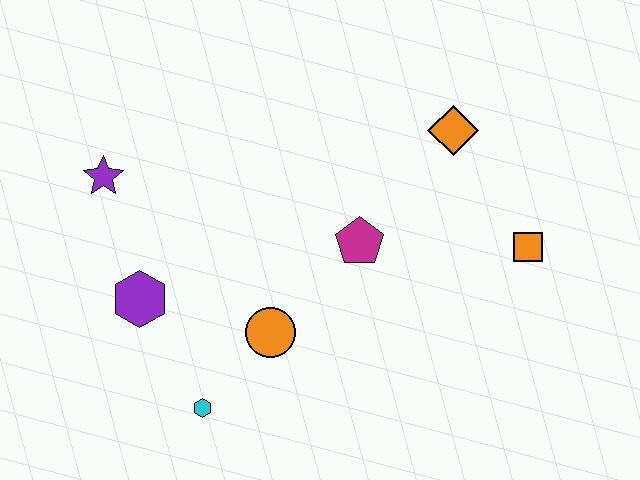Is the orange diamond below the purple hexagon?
No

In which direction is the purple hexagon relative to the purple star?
The purple hexagon is below the purple star.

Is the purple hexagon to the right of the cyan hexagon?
No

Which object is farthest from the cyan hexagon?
The orange diamond is farthest from the cyan hexagon.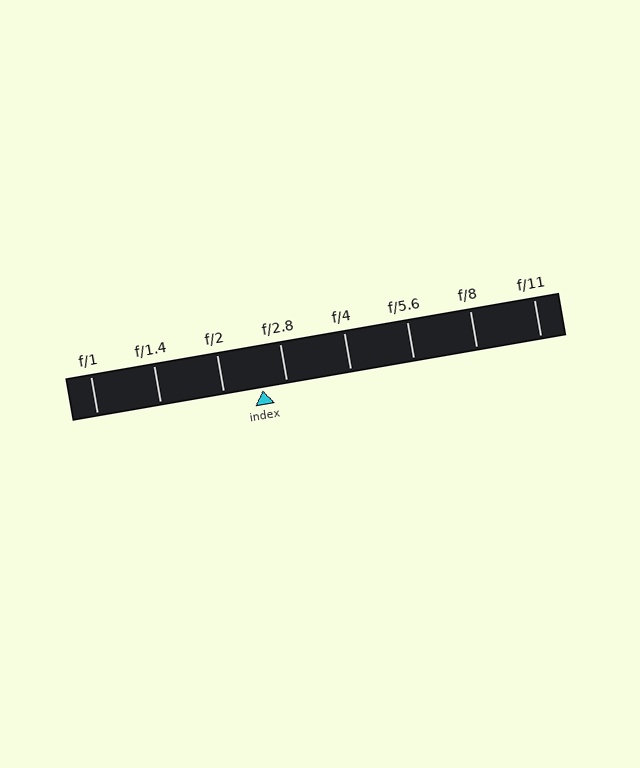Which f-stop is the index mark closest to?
The index mark is closest to f/2.8.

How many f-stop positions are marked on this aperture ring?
There are 8 f-stop positions marked.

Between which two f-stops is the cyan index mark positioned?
The index mark is between f/2 and f/2.8.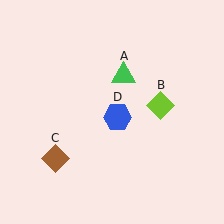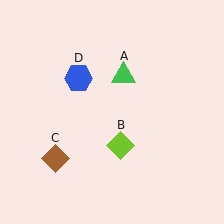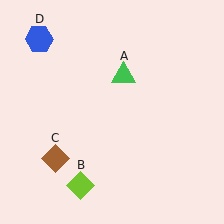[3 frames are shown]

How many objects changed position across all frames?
2 objects changed position: lime diamond (object B), blue hexagon (object D).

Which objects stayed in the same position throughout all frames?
Green triangle (object A) and brown diamond (object C) remained stationary.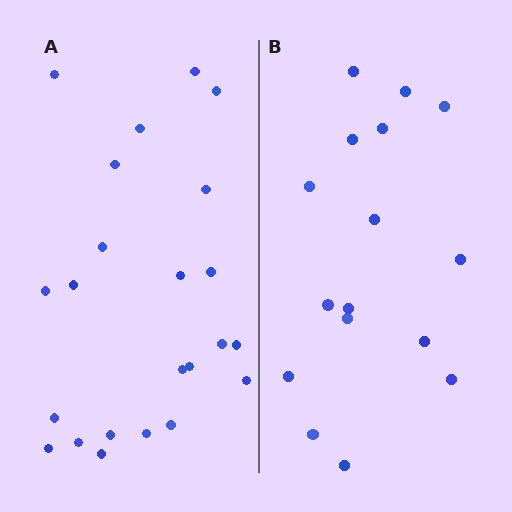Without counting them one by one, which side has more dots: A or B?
Region A (the left region) has more dots.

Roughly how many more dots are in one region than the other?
Region A has roughly 8 or so more dots than region B.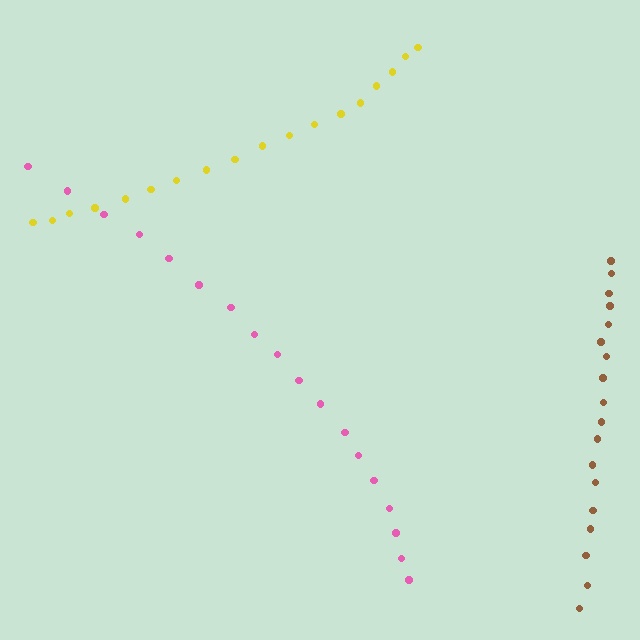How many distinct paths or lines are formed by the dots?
There are 3 distinct paths.